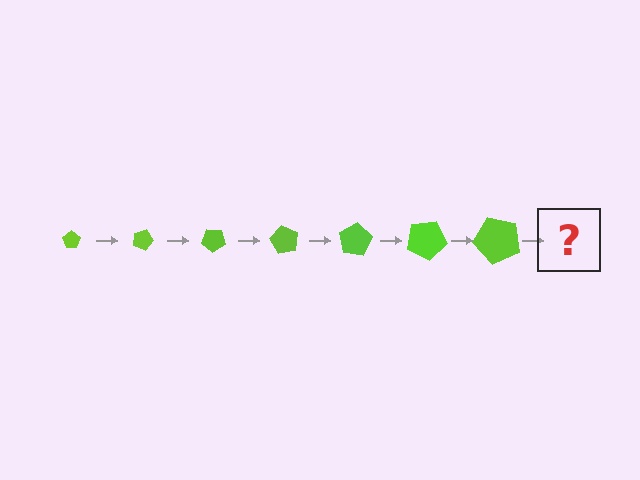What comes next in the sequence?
The next element should be a pentagon, larger than the previous one and rotated 140 degrees from the start.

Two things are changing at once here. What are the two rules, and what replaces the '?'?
The two rules are that the pentagon grows larger each step and it rotates 20 degrees each step. The '?' should be a pentagon, larger than the previous one and rotated 140 degrees from the start.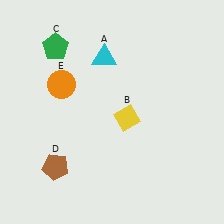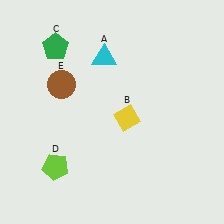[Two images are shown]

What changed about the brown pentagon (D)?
In Image 1, D is brown. In Image 2, it changed to lime.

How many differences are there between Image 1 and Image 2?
There are 2 differences between the two images.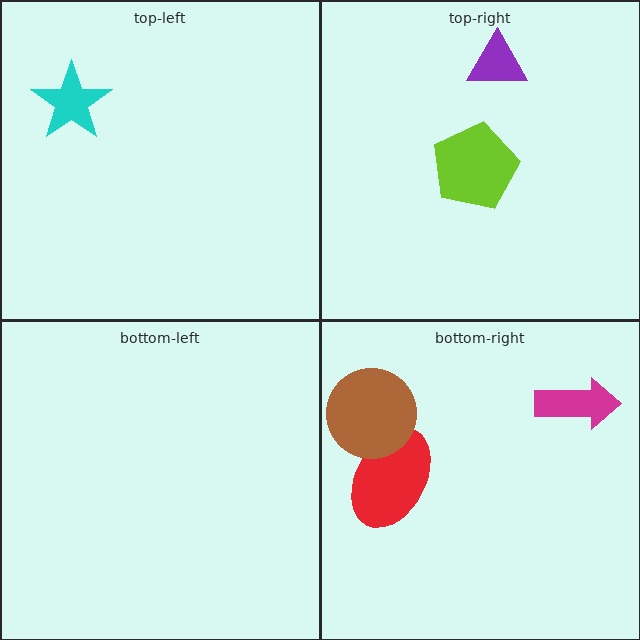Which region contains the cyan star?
The top-left region.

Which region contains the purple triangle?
The top-right region.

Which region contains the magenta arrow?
The bottom-right region.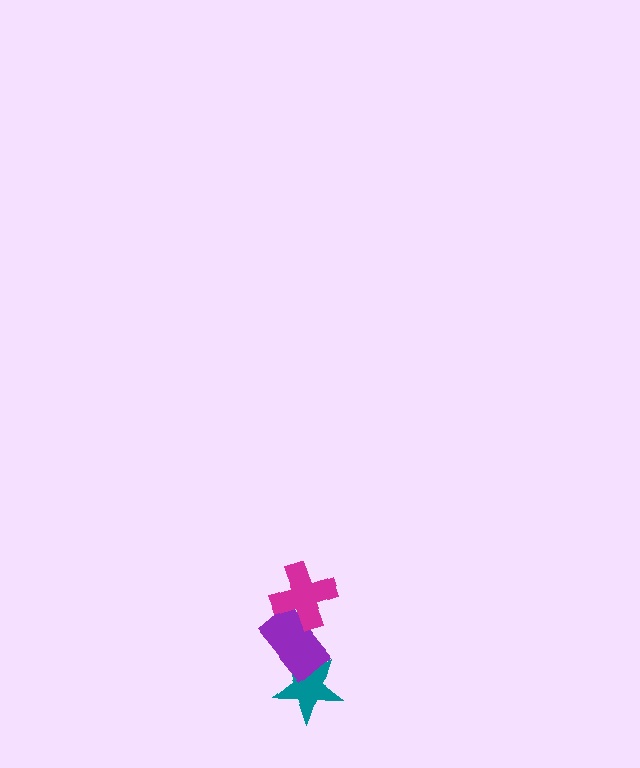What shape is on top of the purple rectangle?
The magenta cross is on top of the purple rectangle.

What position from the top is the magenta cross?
The magenta cross is 1st from the top.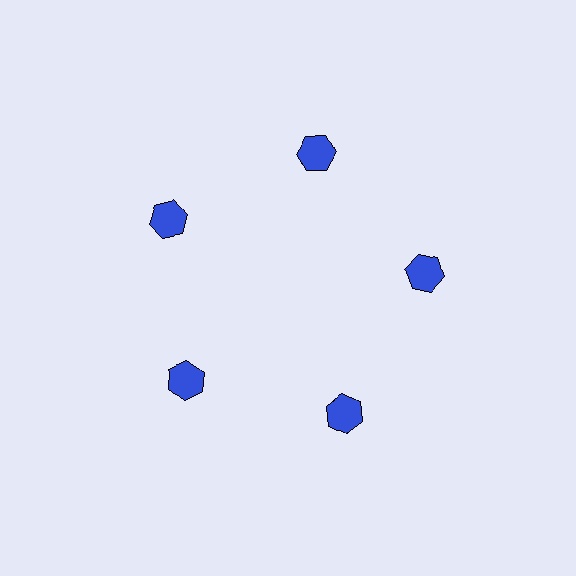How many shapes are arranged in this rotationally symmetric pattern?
There are 5 shapes, arranged in 5 groups of 1.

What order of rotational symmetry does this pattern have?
This pattern has 5-fold rotational symmetry.